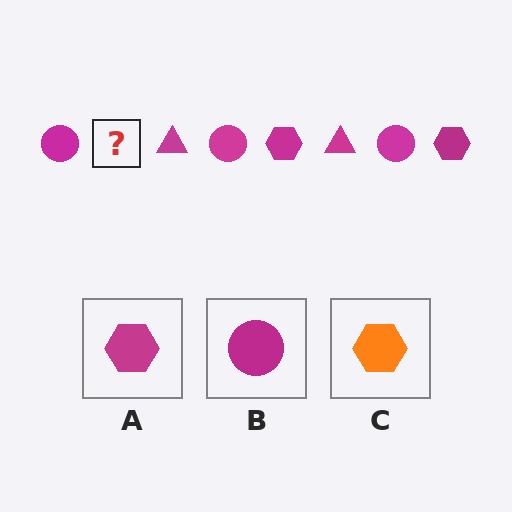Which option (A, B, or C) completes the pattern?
A.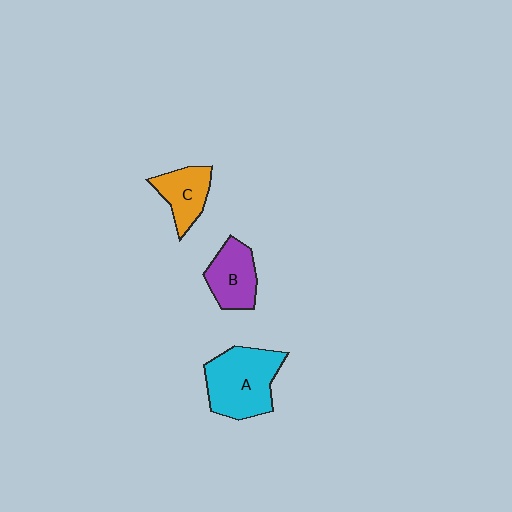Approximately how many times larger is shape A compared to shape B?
Approximately 1.6 times.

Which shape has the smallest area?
Shape C (orange).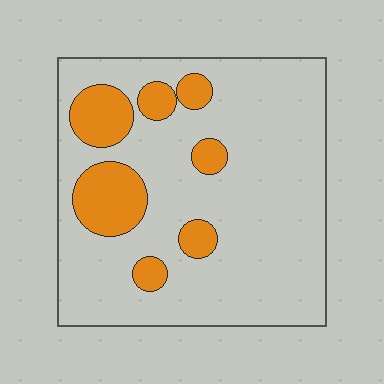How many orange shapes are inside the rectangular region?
7.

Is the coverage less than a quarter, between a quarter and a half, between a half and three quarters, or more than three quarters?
Less than a quarter.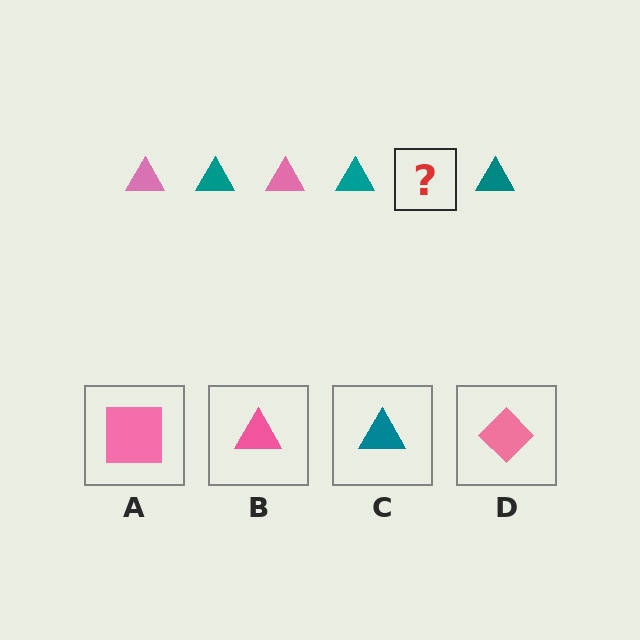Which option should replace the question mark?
Option B.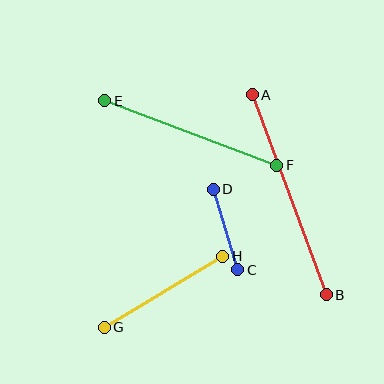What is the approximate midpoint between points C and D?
The midpoint is at approximately (225, 229) pixels.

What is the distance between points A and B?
The distance is approximately 213 pixels.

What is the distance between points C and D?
The distance is approximately 84 pixels.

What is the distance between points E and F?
The distance is approximately 184 pixels.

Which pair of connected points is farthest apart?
Points A and B are farthest apart.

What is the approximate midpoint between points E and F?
The midpoint is at approximately (191, 133) pixels.